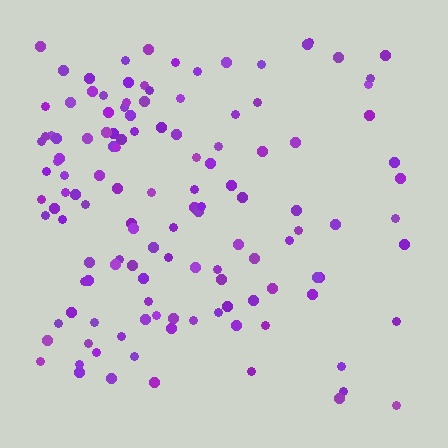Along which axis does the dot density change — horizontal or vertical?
Horizontal.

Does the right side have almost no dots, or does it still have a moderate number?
Still a moderate number, just noticeably fewer than the left.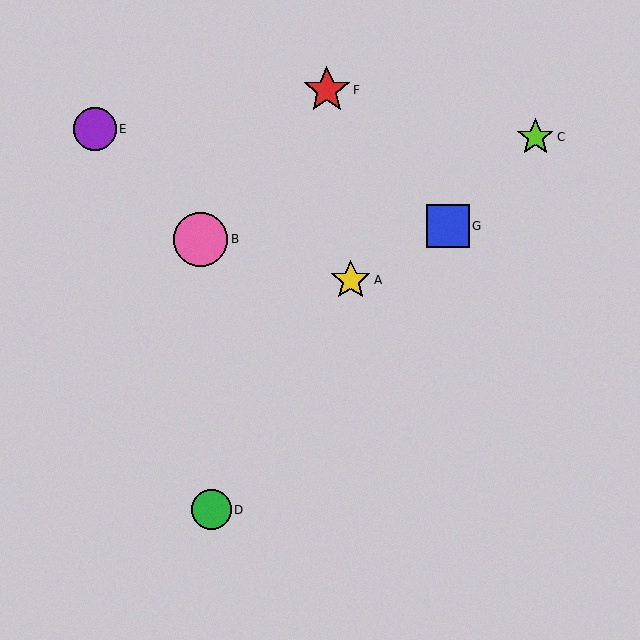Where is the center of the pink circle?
The center of the pink circle is at (200, 239).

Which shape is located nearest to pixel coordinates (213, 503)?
The green circle (labeled D) at (211, 510) is nearest to that location.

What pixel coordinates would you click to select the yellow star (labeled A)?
Click at (351, 280) to select the yellow star A.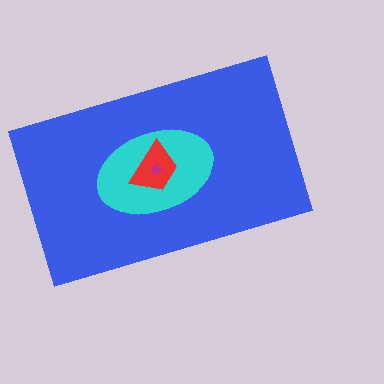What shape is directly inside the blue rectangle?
The cyan ellipse.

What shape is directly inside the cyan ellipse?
The red trapezoid.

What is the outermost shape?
The blue rectangle.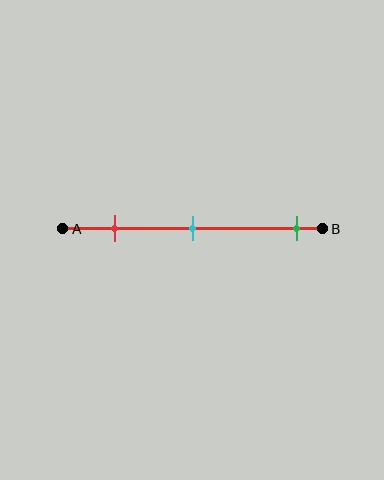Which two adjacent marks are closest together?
The red and cyan marks are the closest adjacent pair.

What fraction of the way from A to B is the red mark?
The red mark is approximately 20% (0.2) of the way from A to B.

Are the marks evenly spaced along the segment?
No, the marks are not evenly spaced.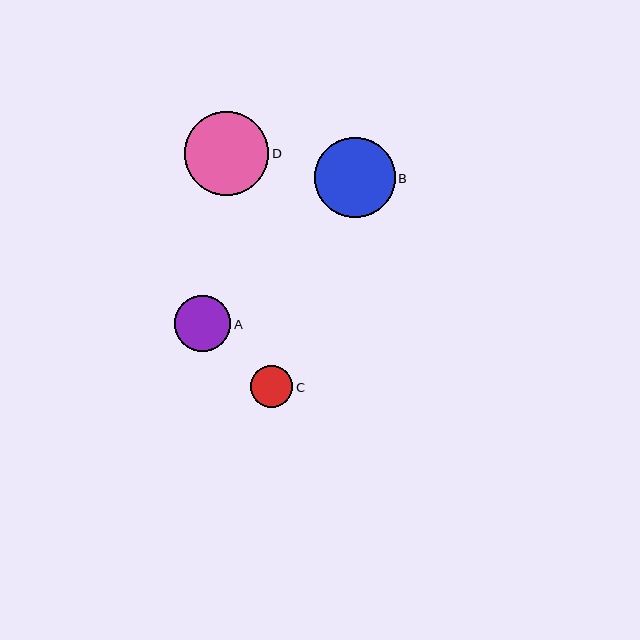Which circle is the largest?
Circle D is the largest with a size of approximately 84 pixels.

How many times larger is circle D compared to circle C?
Circle D is approximately 2.0 times the size of circle C.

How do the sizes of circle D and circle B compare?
Circle D and circle B are approximately the same size.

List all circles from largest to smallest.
From largest to smallest: D, B, A, C.